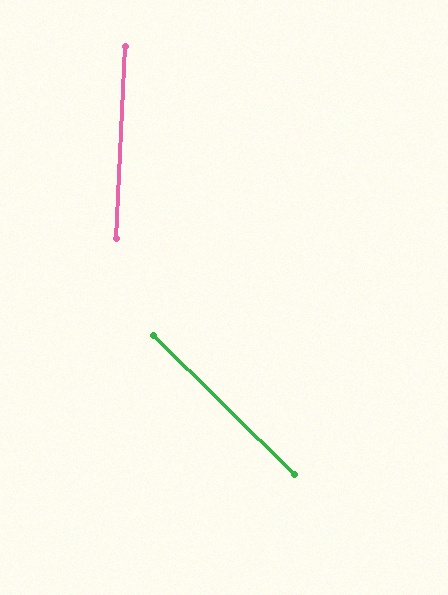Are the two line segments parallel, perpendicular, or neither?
Neither parallel nor perpendicular — they differ by about 48°.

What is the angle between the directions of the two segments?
Approximately 48 degrees.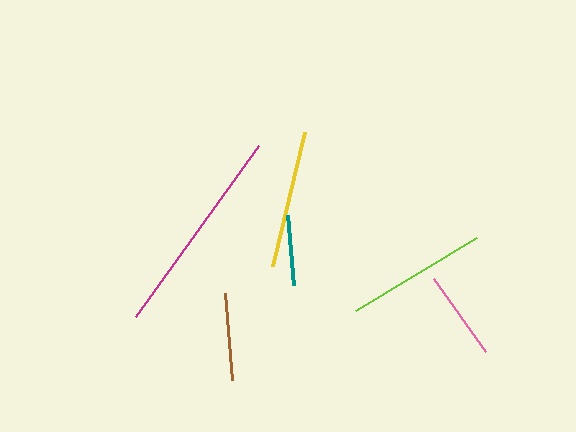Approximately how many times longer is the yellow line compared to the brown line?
The yellow line is approximately 1.6 times the length of the brown line.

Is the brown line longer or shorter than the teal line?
The brown line is longer than the teal line.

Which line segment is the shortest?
The teal line is the shortest at approximately 70 pixels.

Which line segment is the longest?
The magenta line is the longest at approximately 211 pixels.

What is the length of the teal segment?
The teal segment is approximately 70 pixels long.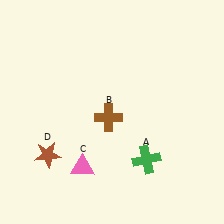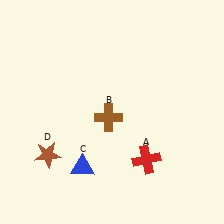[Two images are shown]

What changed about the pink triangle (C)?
In Image 1, C is pink. In Image 2, it changed to blue.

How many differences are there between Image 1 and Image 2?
There are 2 differences between the two images.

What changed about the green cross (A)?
In Image 1, A is green. In Image 2, it changed to red.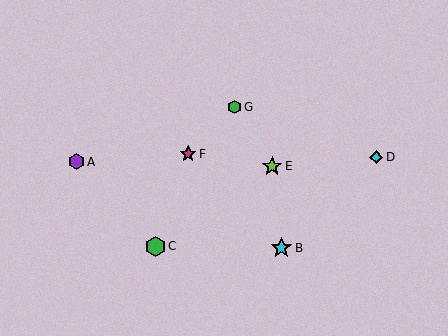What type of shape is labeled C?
Shape C is a green hexagon.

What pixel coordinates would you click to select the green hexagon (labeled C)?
Click at (155, 246) to select the green hexagon C.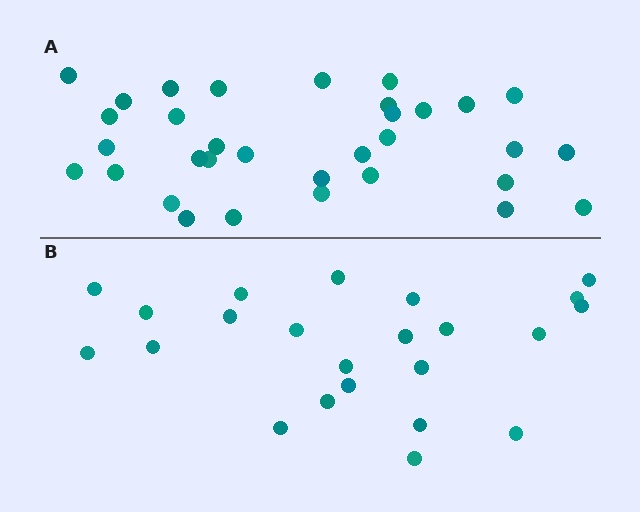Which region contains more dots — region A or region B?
Region A (the top region) has more dots.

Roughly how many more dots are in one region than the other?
Region A has roughly 10 or so more dots than region B.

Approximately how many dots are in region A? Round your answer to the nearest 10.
About 30 dots. (The exact count is 33, which rounds to 30.)